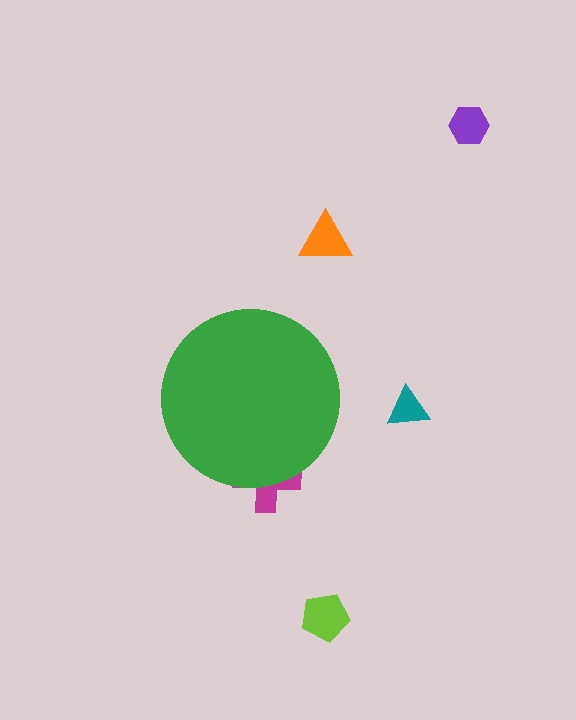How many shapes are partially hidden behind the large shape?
1 shape is partially hidden.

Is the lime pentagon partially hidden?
No, the lime pentagon is fully visible.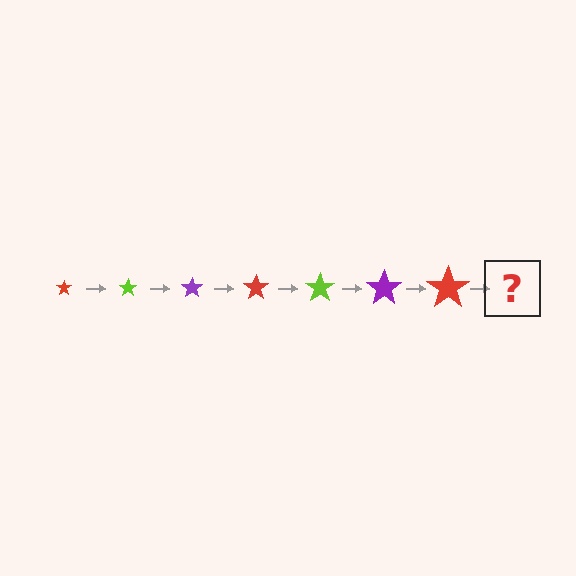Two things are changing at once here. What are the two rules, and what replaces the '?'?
The two rules are that the star grows larger each step and the color cycles through red, lime, and purple. The '?' should be a lime star, larger than the previous one.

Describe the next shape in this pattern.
It should be a lime star, larger than the previous one.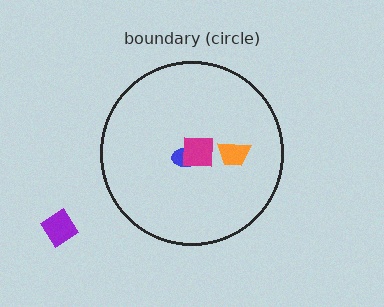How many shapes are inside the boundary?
3 inside, 1 outside.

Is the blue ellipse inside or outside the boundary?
Inside.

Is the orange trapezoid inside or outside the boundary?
Inside.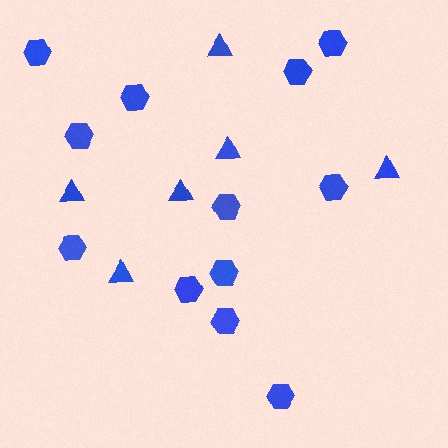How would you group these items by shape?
There are 2 groups: one group of hexagons (12) and one group of triangles (6).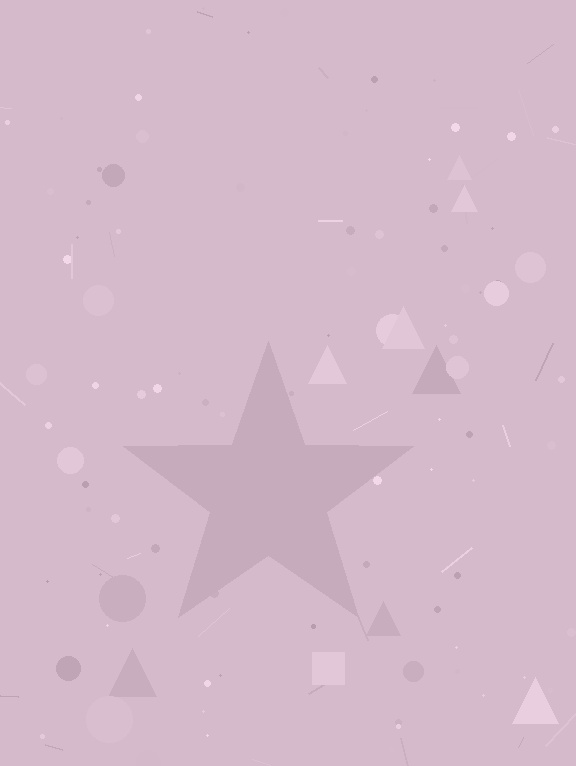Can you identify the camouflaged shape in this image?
The camouflaged shape is a star.